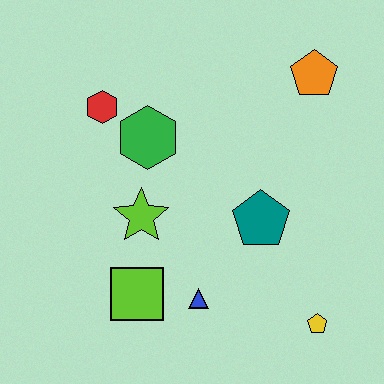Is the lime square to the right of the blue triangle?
No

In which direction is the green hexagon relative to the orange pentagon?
The green hexagon is to the left of the orange pentagon.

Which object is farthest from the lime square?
The orange pentagon is farthest from the lime square.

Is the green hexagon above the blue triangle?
Yes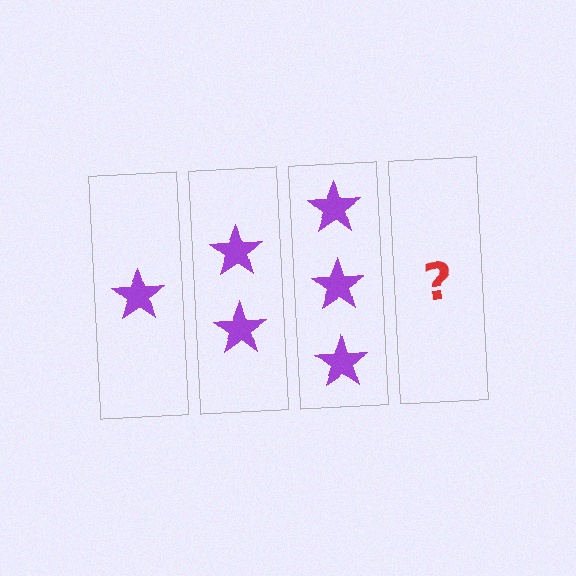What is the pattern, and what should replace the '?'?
The pattern is that each step adds one more star. The '?' should be 4 stars.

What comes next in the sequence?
The next element should be 4 stars.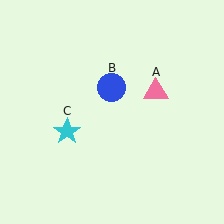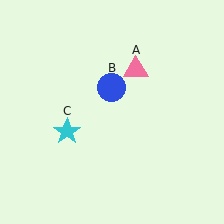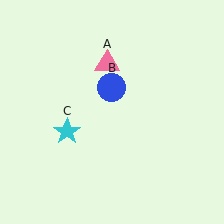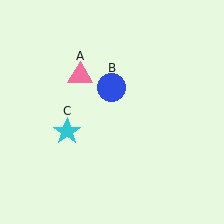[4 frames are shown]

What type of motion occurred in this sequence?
The pink triangle (object A) rotated counterclockwise around the center of the scene.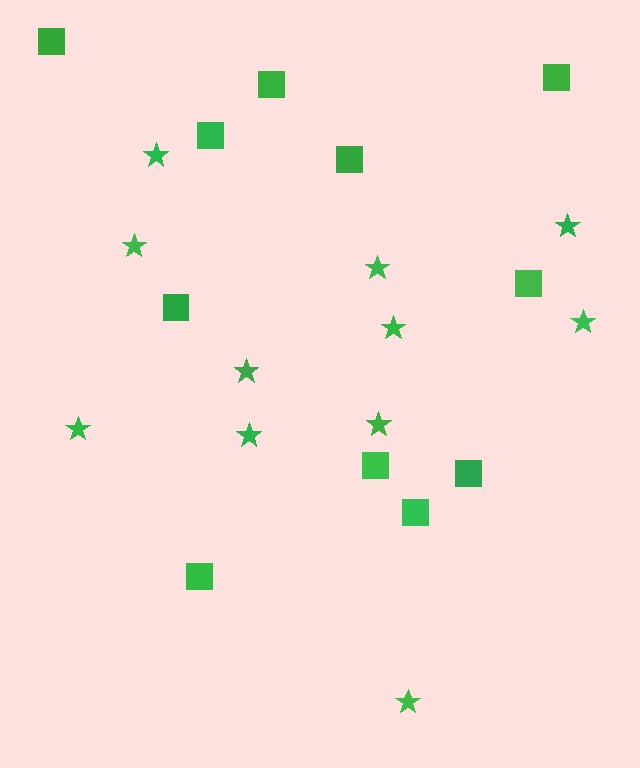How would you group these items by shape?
There are 2 groups: one group of stars (11) and one group of squares (11).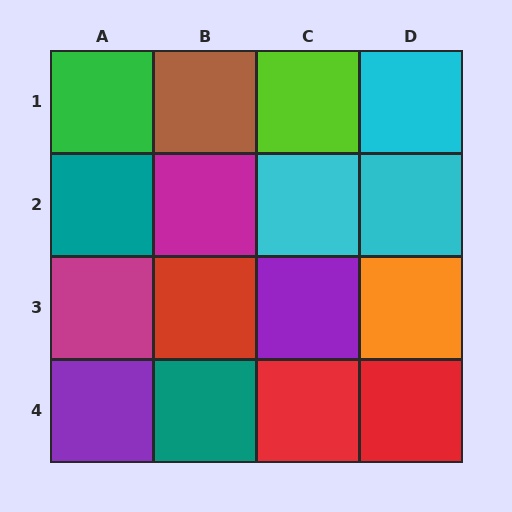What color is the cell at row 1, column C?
Lime.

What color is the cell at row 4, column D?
Red.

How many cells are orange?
1 cell is orange.